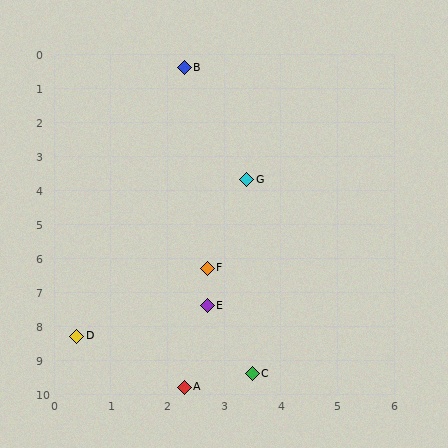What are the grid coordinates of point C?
Point C is at approximately (3.5, 9.4).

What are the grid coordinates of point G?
Point G is at approximately (3.4, 3.7).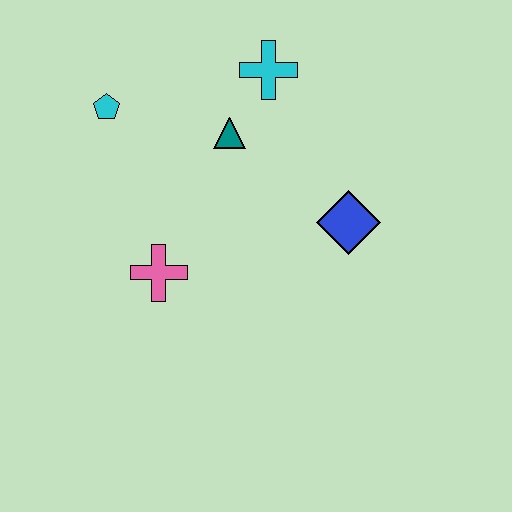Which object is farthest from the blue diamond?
The cyan pentagon is farthest from the blue diamond.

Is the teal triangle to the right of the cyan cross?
No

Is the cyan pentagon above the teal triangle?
Yes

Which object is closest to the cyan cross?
The teal triangle is closest to the cyan cross.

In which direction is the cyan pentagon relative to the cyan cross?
The cyan pentagon is to the left of the cyan cross.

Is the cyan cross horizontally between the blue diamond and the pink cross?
Yes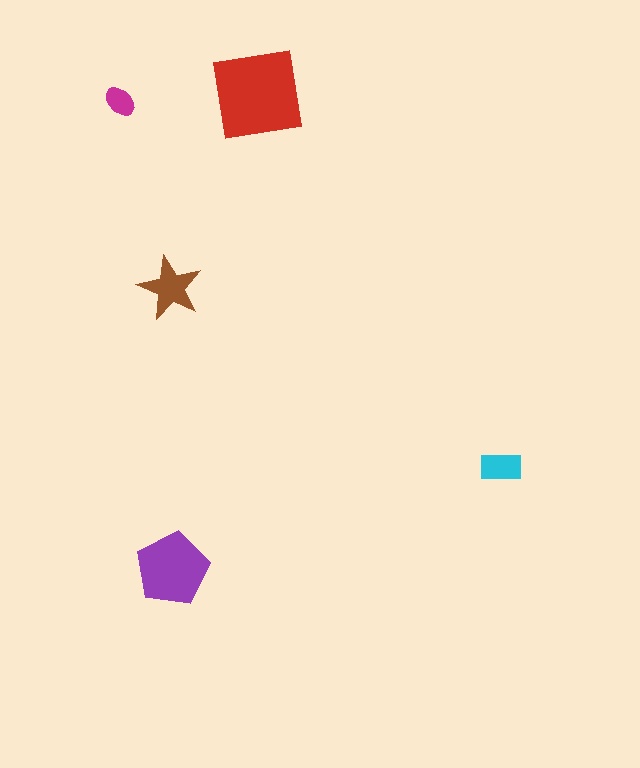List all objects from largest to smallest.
The red square, the purple pentagon, the brown star, the cyan rectangle, the magenta ellipse.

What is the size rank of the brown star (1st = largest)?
3rd.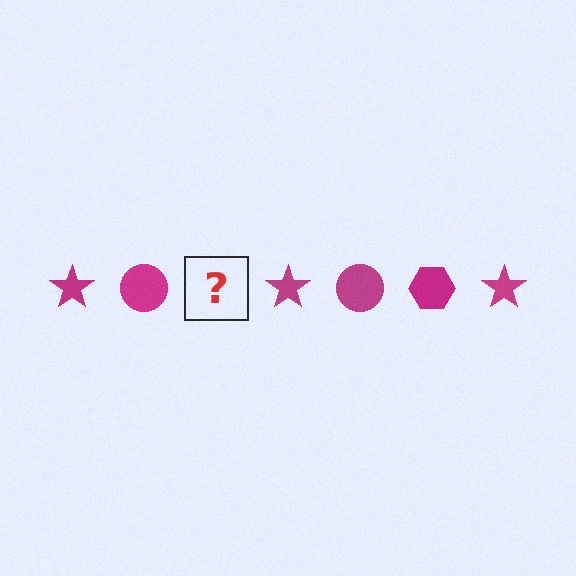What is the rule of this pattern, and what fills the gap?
The rule is that the pattern cycles through star, circle, hexagon shapes in magenta. The gap should be filled with a magenta hexagon.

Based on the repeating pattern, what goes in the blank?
The blank should be a magenta hexagon.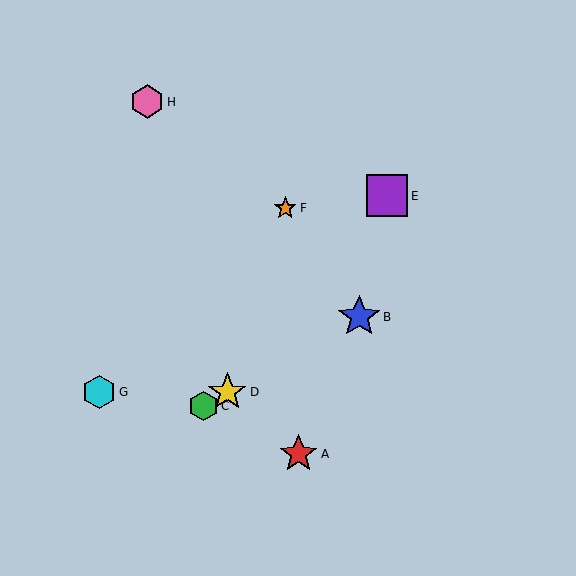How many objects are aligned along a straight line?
3 objects (B, C, D) are aligned along a straight line.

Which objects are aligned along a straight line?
Objects B, C, D are aligned along a straight line.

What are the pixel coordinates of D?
Object D is at (227, 392).